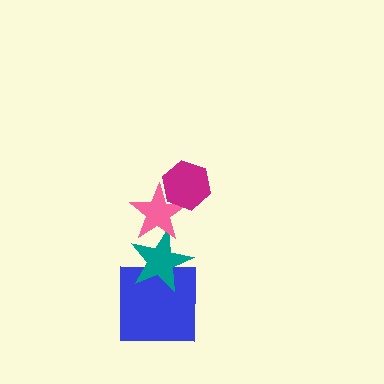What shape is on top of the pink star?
The magenta hexagon is on top of the pink star.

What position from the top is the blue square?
The blue square is 4th from the top.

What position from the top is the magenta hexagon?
The magenta hexagon is 1st from the top.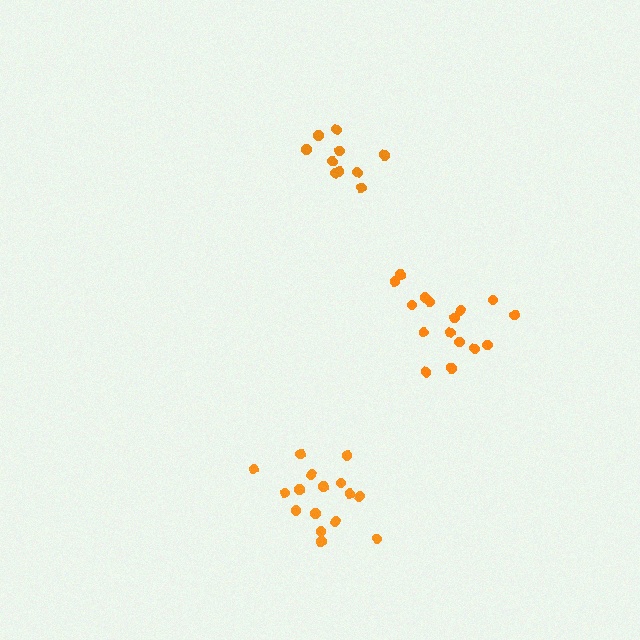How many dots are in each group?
Group 1: 16 dots, Group 2: 16 dots, Group 3: 10 dots (42 total).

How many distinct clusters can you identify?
There are 3 distinct clusters.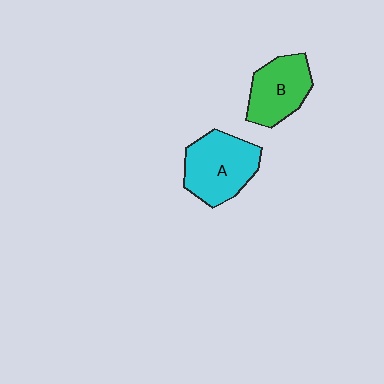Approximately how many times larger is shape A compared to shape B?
Approximately 1.2 times.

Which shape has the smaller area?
Shape B (green).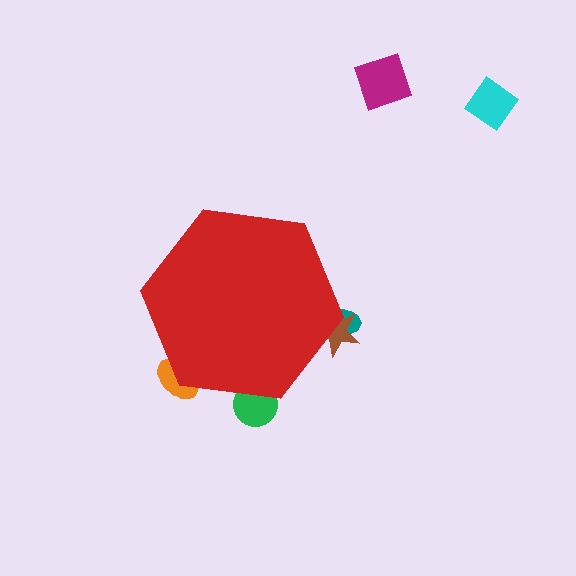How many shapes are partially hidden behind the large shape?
4 shapes are partially hidden.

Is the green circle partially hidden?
Yes, the green circle is partially hidden behind the red hexagon.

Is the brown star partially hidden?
Yes, the brown star is partially hidden behind the red hexagon.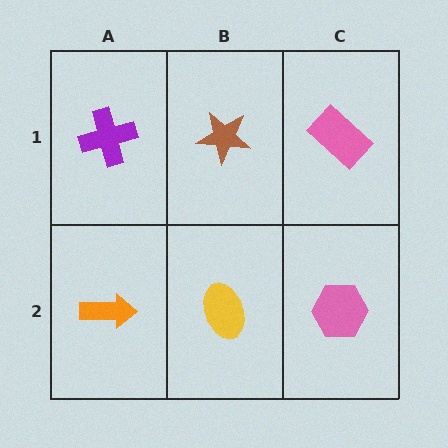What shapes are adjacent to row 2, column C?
A pink rectangle (row 1, column C), a yellow ellipse (row 2, column B).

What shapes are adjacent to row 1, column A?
An orange arrow (row 2, column A), a brown star (row 1, column B).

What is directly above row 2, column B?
A brown star.